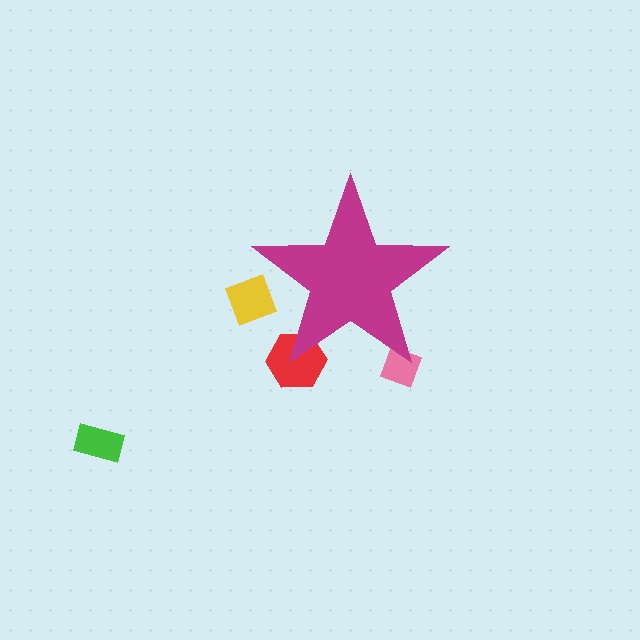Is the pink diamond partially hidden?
Yes, the pink diamond is partially hidden behind the magenta star.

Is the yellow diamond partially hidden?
Yes, the yellow diamond is partially hidden behind the magenta star.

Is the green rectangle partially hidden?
No, the green rectangle is fully visible.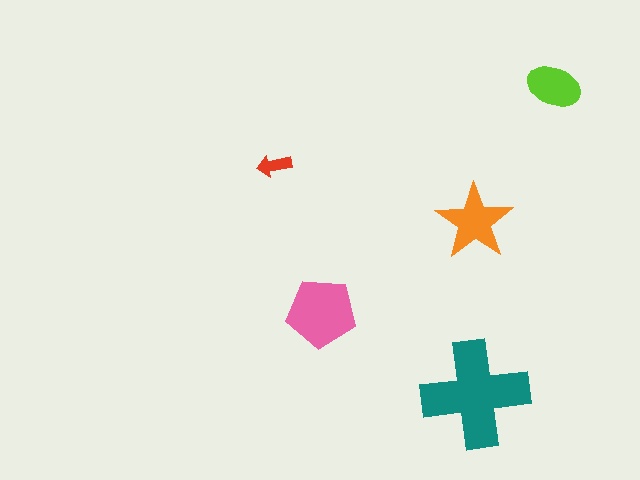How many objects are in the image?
There are 5 objects in the image.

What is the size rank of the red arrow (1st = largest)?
5th.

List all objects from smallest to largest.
The red arrow, the lime ellipse, the orange star, the pink pentagon, the teal cross.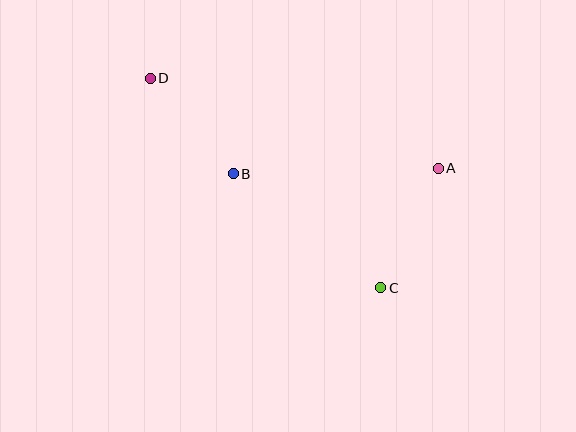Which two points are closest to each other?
Points B and D are closest to each other.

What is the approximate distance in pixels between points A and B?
The distance between A and B is approximately 205 pixels.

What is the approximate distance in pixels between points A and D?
The distance between A and D is approximately 302 pixels.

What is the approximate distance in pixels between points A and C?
The distance between A and C is approximately 132 pixels.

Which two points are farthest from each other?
Points C and D are farthest from each other.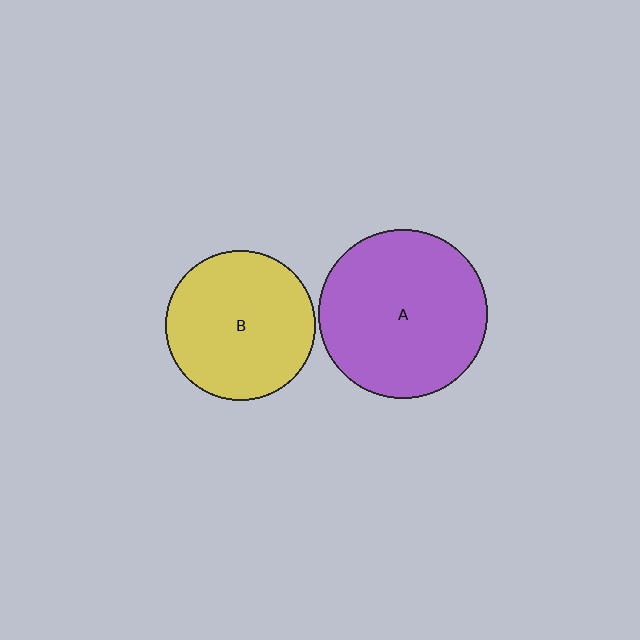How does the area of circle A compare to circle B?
Approximately 1.3 times.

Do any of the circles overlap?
No, none of the circles overlap.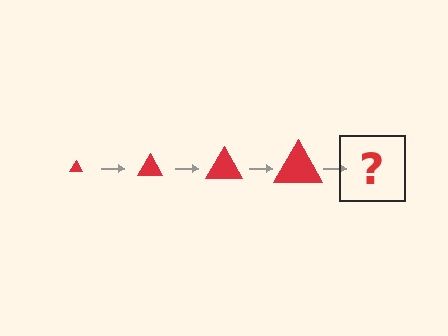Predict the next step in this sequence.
The next step is a red triangle, larger than the previous one.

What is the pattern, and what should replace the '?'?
The pattern is that the triangle gets progressively larger each step. The '?' should be a red triangle, larger than the previous one.